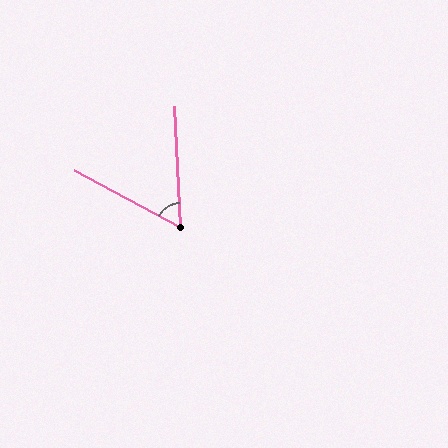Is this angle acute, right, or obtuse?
It is acute.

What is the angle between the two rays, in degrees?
Approximately 58 degrees.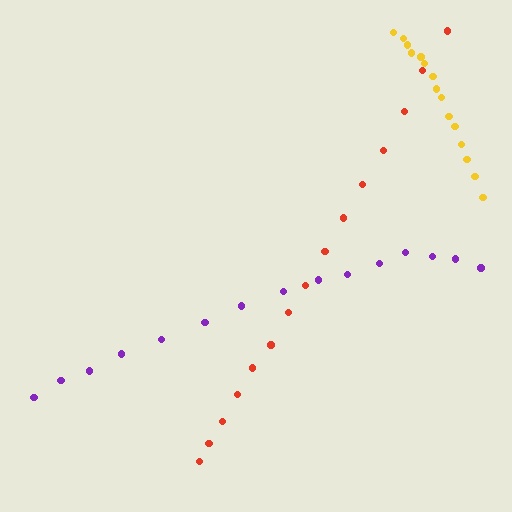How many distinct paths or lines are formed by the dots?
There are 3 distinct paths.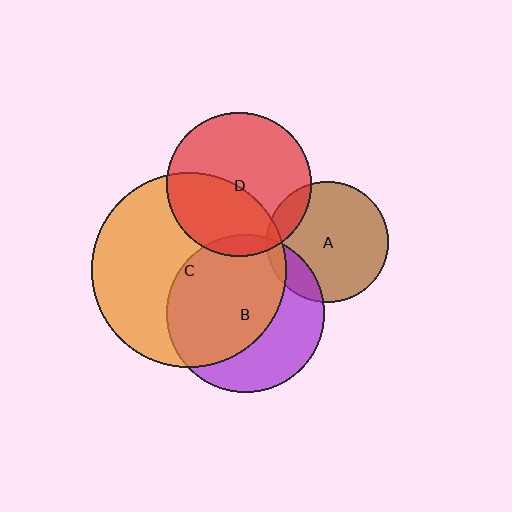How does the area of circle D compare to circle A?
Approximately 1.4 times.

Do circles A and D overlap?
Yes.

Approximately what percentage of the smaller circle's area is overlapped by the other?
Approximately 15%.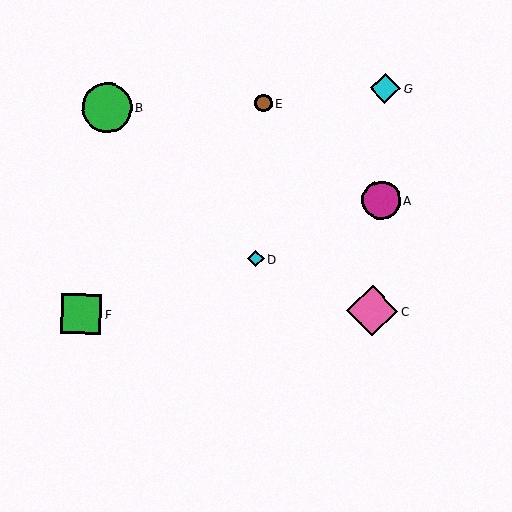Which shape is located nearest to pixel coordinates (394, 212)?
The magenta circle (labeled A) at (381, 200) is nearest to that location.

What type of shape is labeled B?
Shape B is a green circle.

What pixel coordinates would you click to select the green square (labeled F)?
Click at (81, 314) to select the green square F.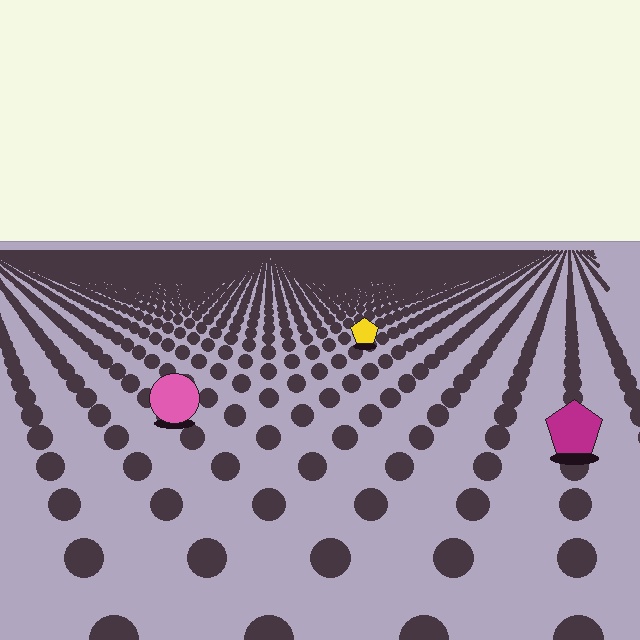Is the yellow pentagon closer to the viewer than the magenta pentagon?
No. The magenta pentagon is closer — you can tell from the texture gradient: the ground texture is coarser near it.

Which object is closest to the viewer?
The magenta pentagon is closest. The texture marks near it are larger and more spread out.